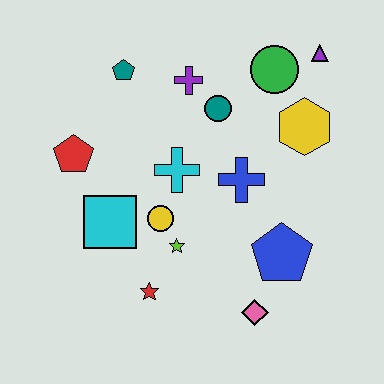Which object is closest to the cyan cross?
The yellow circle is closest to the cyan cross.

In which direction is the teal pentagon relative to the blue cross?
The teal pentagon is to the left of the blue cross.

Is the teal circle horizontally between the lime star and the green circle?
Yes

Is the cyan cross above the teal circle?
No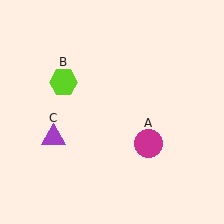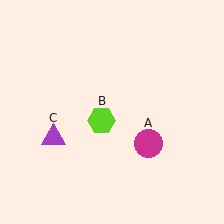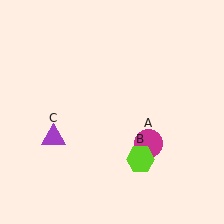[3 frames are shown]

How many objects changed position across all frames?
1 object changed position: lime hexagon (object B).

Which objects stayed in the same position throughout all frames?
Magenta circle (object A) and purple triangle (object C) remained stationary.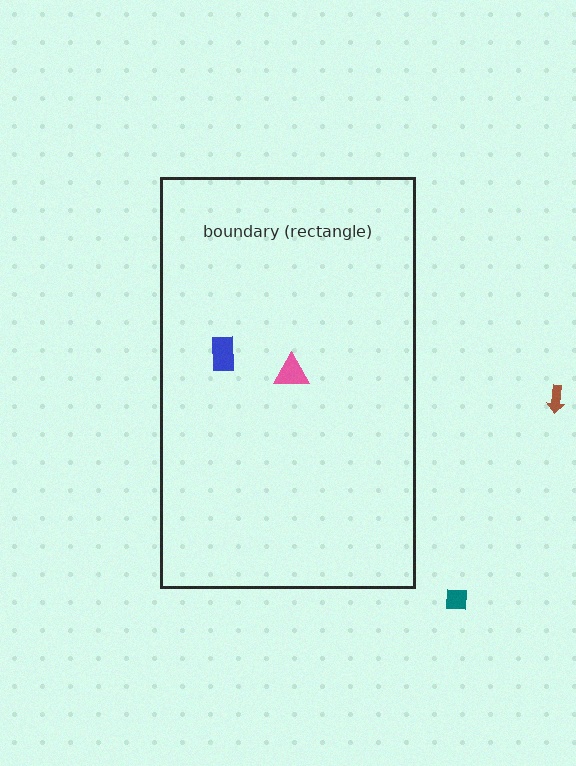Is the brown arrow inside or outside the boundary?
Outside.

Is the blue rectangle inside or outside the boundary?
Inside.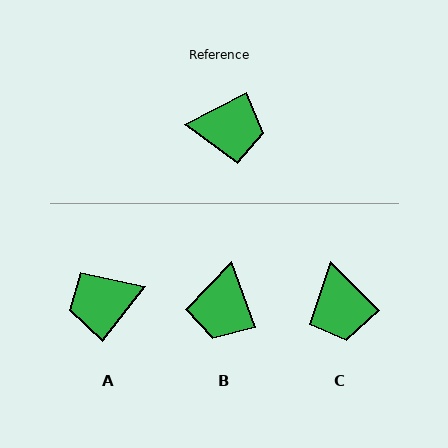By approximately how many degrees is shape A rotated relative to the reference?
Approximately 156 degrees clockwise.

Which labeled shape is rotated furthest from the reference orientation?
A, about 156 degrees away.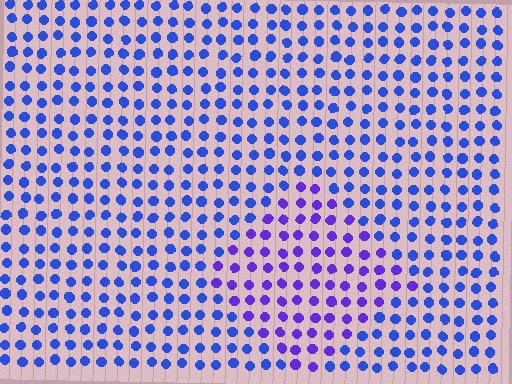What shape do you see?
I see a diamond.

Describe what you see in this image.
The image is filled with small blue elements in a uniform arrangement. A diamond-shaped region is visible where the elements are tinted to a slightly different hue, forming a subtle color boundary.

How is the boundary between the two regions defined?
The boundary is defined purely by a slight shift in hue (about 32 degrees). Spacing, size, and orientation are identical on both sides.